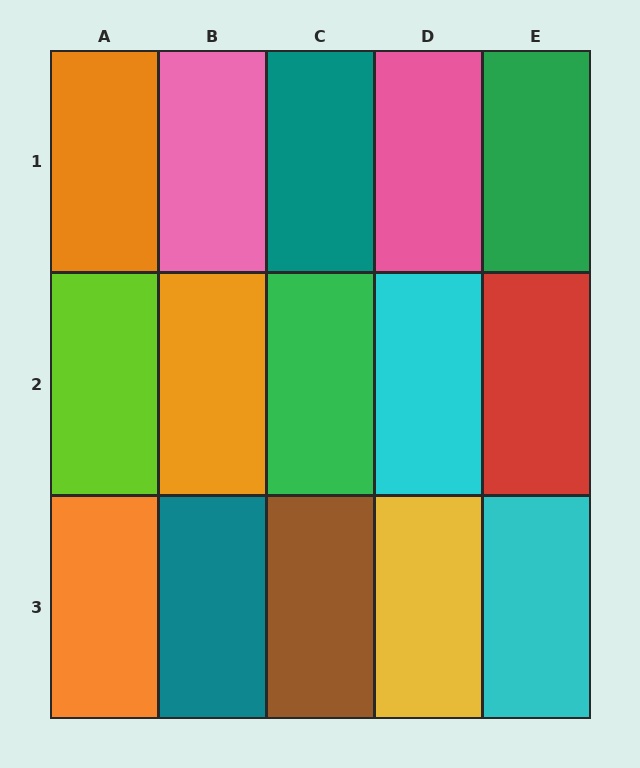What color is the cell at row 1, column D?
Pink.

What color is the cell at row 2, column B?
Orange.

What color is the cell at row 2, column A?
Lime.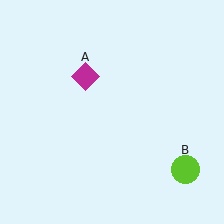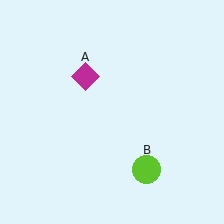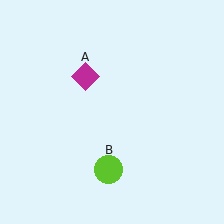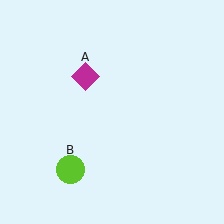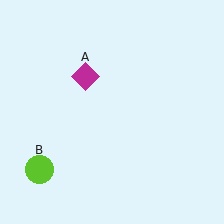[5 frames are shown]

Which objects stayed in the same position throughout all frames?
Magenta diamond (object A) remained stationary.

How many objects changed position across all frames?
1 object changed position: lime circle (object B).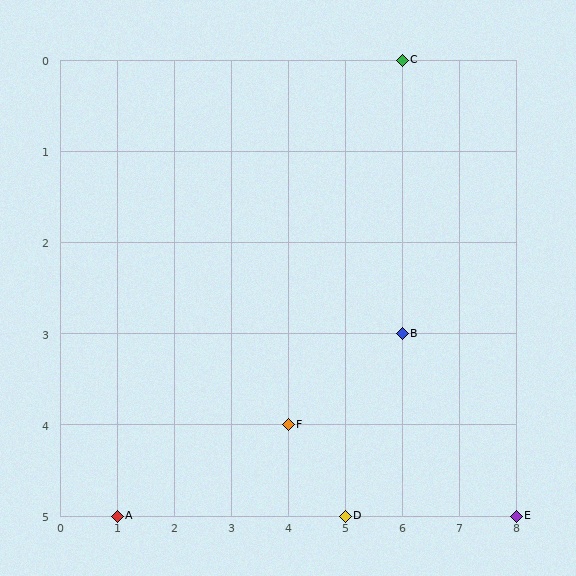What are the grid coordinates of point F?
Point F is at grid coordinates (4, 4).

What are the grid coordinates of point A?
Point A is at grid coordinates (1, 5).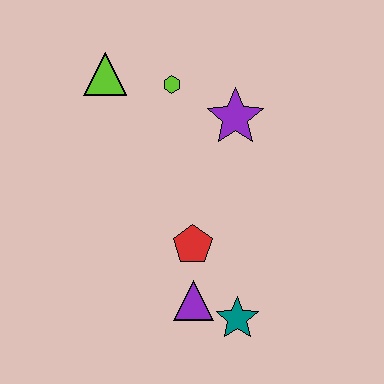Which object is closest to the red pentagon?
The purple triangle is closest to the red pentagon.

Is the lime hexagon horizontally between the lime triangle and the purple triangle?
Yes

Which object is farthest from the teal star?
The lime triangle is farthest from the teal star.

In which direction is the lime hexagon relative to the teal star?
The lime hexagon is above the teal star.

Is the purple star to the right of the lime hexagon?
Yes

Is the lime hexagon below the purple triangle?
No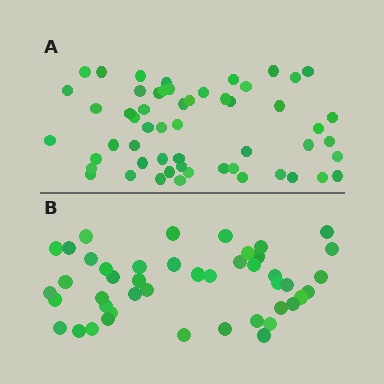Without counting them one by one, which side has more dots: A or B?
Region A (the top region) has more dots.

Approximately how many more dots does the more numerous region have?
Region A has roughly 10 or so more dots than region B.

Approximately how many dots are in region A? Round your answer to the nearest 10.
About 60 dots. (The exact count is 55, which rounds to 60.)